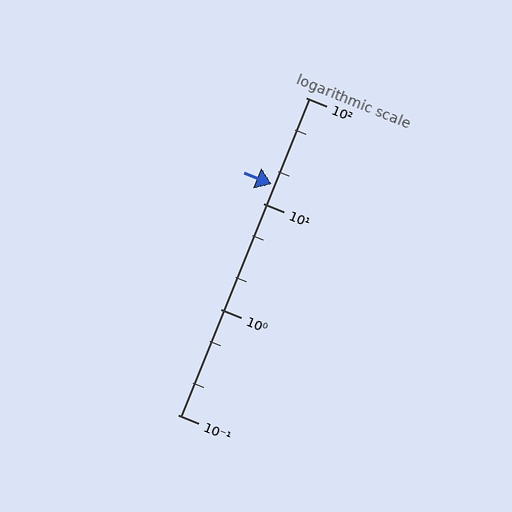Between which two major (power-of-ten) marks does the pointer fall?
The pointer is between 10 and 100.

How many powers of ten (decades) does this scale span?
The scale spans 3 decades, from 0.1 to 100.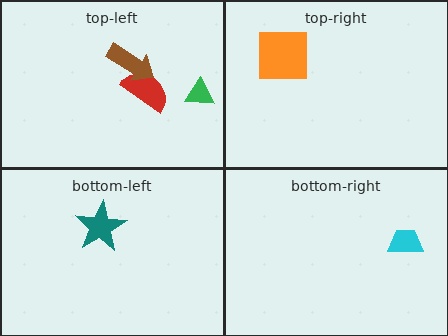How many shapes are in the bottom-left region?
1.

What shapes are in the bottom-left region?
The teal star.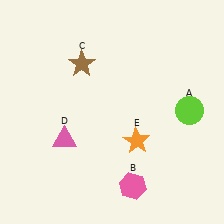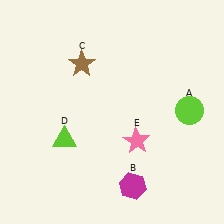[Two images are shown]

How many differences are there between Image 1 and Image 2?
There are 3 differences between the two images.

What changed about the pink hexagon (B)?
In Image 1, B is pink. In Image 2, it changed to magenta.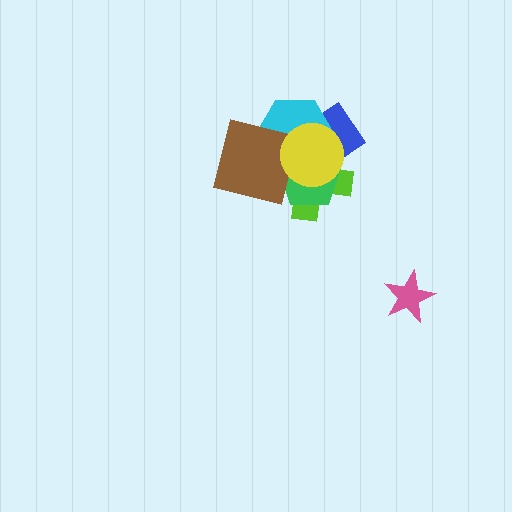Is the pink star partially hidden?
No, no other shape covers it.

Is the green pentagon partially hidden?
Yes, it is partially covered by another shape.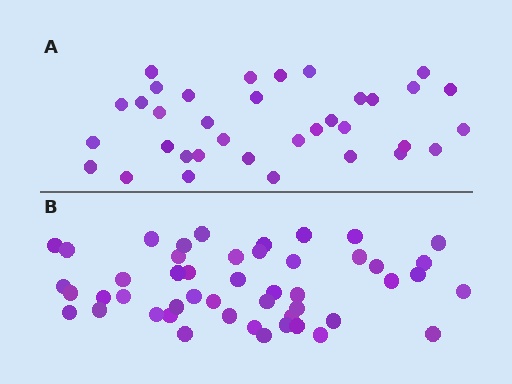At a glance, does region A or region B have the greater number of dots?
Region B (the bottom region) has more dots.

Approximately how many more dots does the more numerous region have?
Region B has approximately 15 more dots than region A.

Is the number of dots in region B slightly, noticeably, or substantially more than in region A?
Region B has noticeably more, but not dramatically so. The ratio is roughly 1.4 to 1.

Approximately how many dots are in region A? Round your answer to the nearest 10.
About 40 dots. (The exact count is 35, which rounds to 40.)